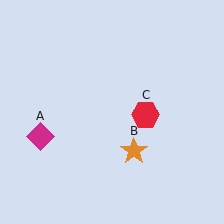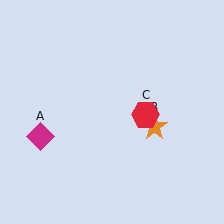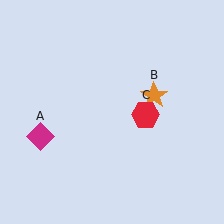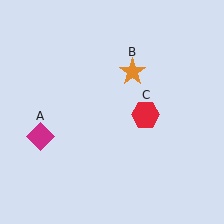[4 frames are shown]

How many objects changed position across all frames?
1 object changed position: orange star (object B).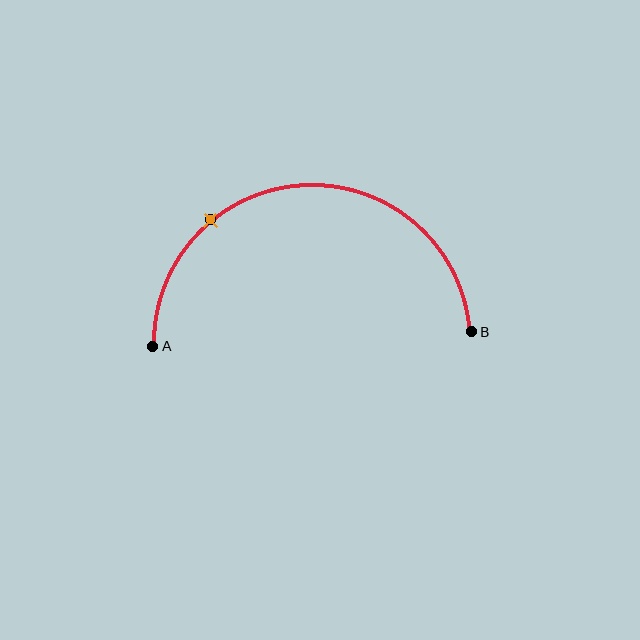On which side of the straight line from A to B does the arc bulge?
The arc bulges above the straight line connecting A and B.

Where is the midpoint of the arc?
The arc midpoint is the point on the curve farthest from the straight line joining A and B. It sits above that line.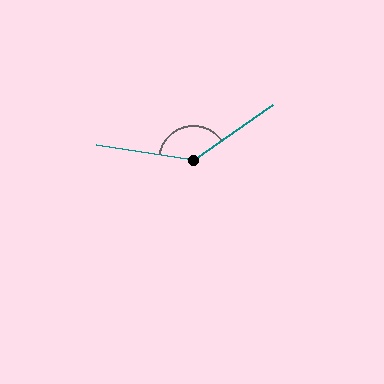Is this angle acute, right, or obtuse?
It is obtuse.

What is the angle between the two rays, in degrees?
Approximately 136 degrees.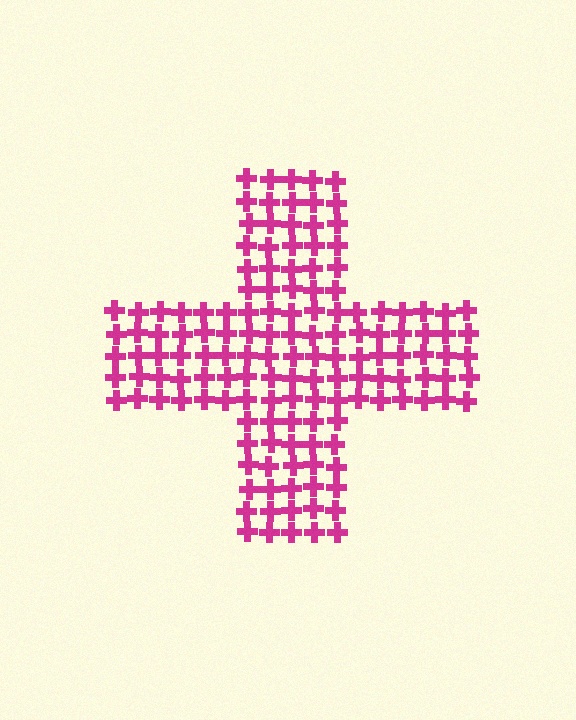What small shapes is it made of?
It is made of small crosses.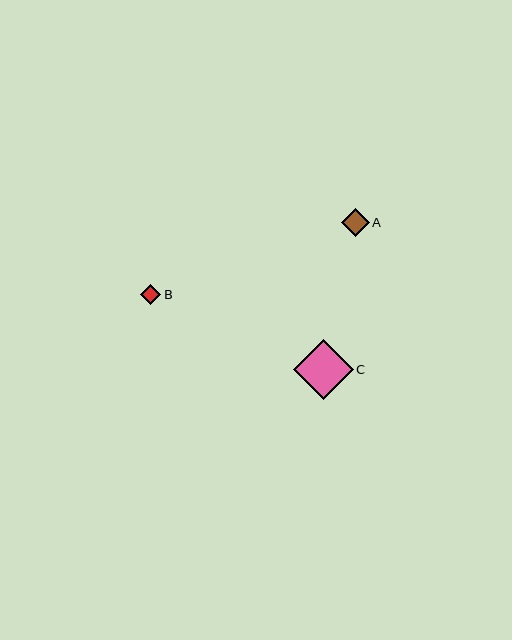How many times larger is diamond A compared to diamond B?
Diamond A is approximately 1.4 times the size of diamond B.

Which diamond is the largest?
Diamond C is the largest with a size of approximately 59 pixels.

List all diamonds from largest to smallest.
From largest to smallest: C, A, B.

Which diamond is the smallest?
Diamond B is the smallest with a size of approximately 20 pixels.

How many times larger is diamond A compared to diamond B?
Diamond A is approximately 1.4 times the size of diamond B.